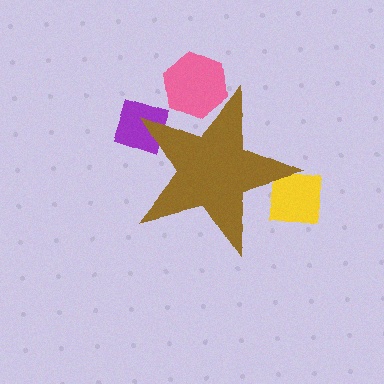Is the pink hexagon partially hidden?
Yes, the pink hexagon is partially hidden behind the brown star.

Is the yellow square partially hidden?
Yes, the yellow square is partially hidden behind the brown star.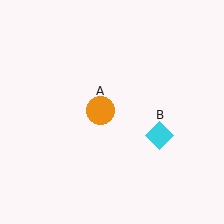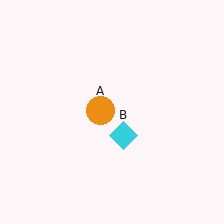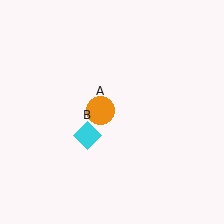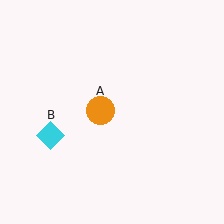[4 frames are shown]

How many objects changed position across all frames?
1 object changed position: cyan diamond (object B).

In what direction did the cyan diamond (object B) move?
The cyan diamond (object B) moved left.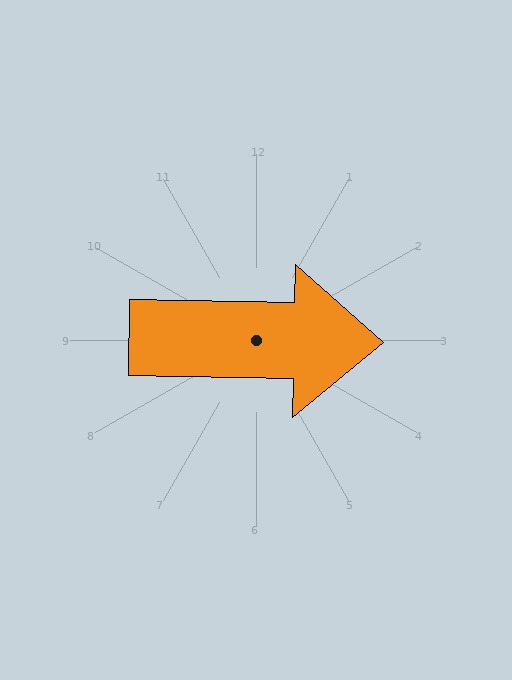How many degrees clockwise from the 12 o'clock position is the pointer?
Approximately 91 degrees.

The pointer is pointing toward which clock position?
Roughly 3 o'clock.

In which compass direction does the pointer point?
East.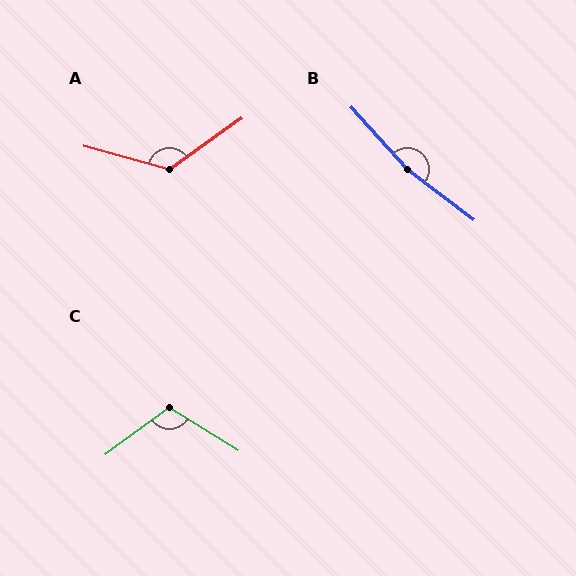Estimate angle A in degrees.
Approximately 129 degrees.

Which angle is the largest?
B, at approximately 169 degrees.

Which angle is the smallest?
C, at approximately 112 degrees.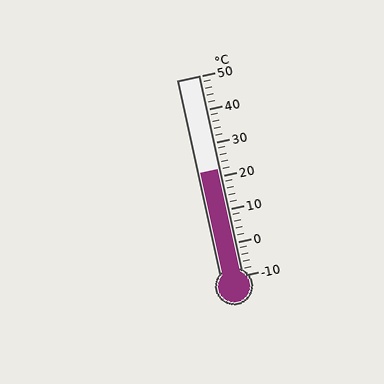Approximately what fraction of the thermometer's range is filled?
The thermometer is filled to approximately 55% of its range.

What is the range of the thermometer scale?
The thermometer scale ranges from -10°C to 50°C.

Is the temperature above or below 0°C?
The temperature is above 0°C.